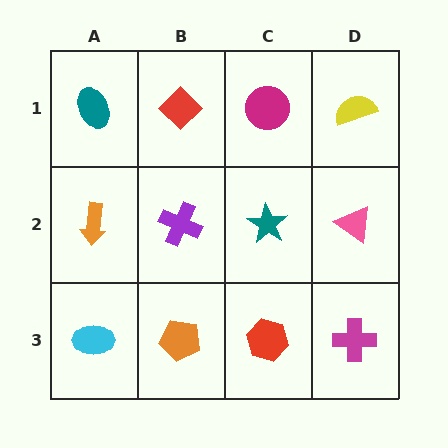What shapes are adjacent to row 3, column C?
A teal star (row 2, column C), an orange pentagon (row 3, column B), a magenta cross (row 3, column D).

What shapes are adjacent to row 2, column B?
A red diamond (row 1, column B), an orange pentagon (row 3, column B), an orange arrow (row 2, column A), a teal star (row 2, column C).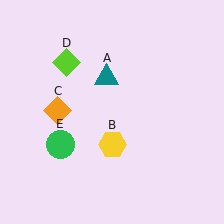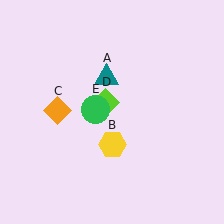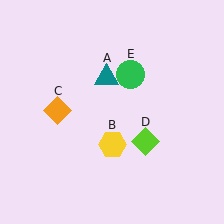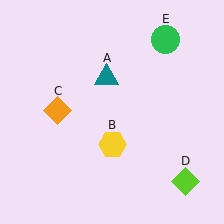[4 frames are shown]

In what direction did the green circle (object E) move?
The green circle (object E) moved up and to the right.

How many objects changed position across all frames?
2 objects changed position: lime diamond (object D), green circle (object E).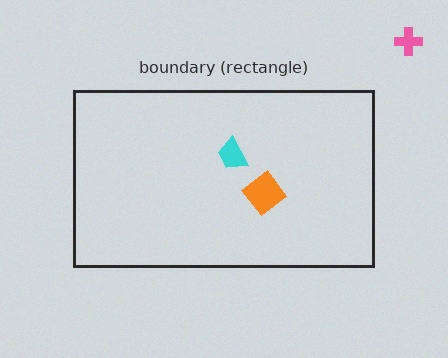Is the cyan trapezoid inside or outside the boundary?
Inside.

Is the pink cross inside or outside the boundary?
Outside.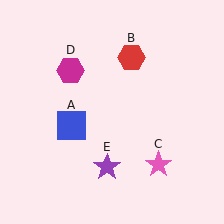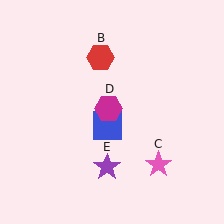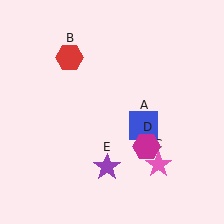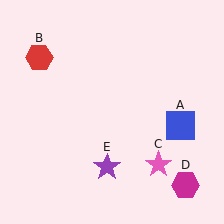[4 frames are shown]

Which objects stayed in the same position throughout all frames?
Pink star (object C) and purple star (object E) remained stationary.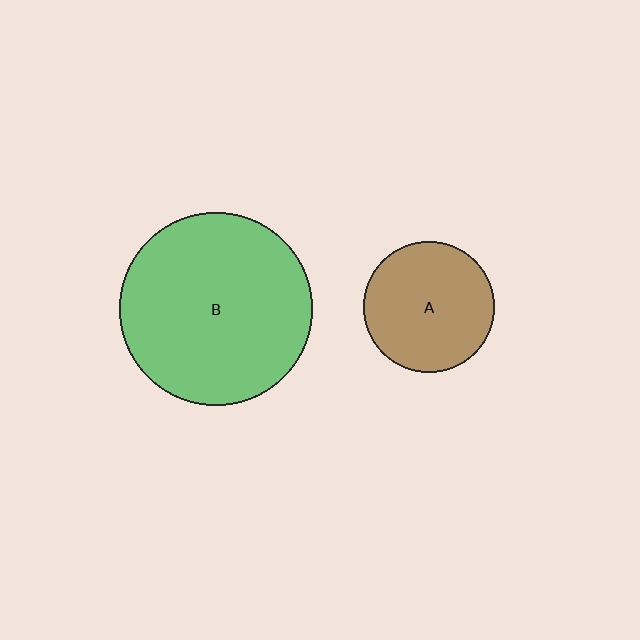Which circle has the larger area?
Circle B (green).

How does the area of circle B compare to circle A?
Approximately 2.2 times.